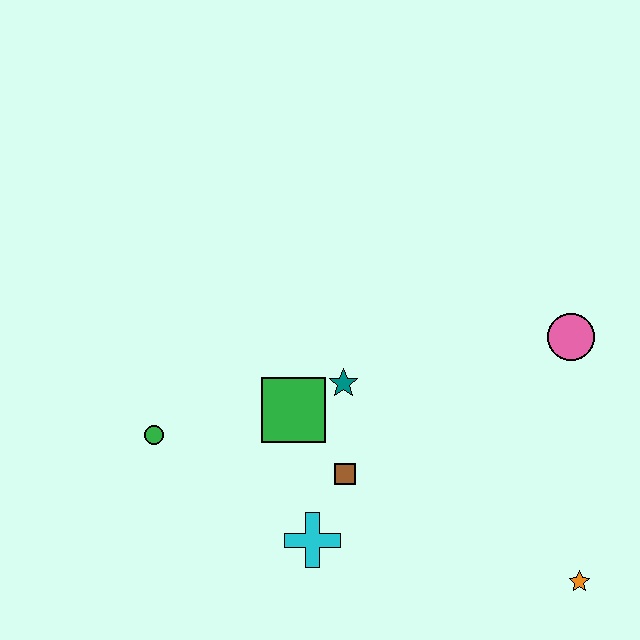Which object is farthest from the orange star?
The green circle is farthest from the orange star.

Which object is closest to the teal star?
The green square is closest to the teal star.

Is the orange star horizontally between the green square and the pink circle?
No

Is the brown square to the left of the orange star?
Yes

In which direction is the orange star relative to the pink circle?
The orange star is below the pink circle.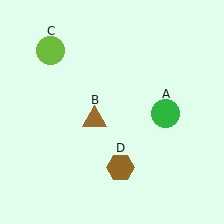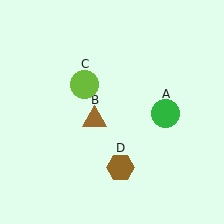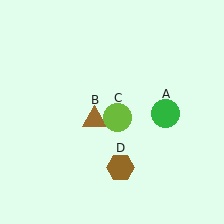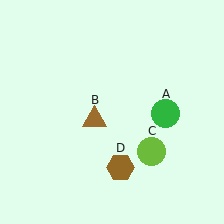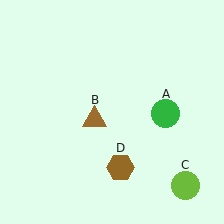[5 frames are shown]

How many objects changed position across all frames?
1 object changed position: lime circle (object C).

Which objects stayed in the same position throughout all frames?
Green circle (object A) and brown triangle (object B) and brown hexagon (object D) remained stationary.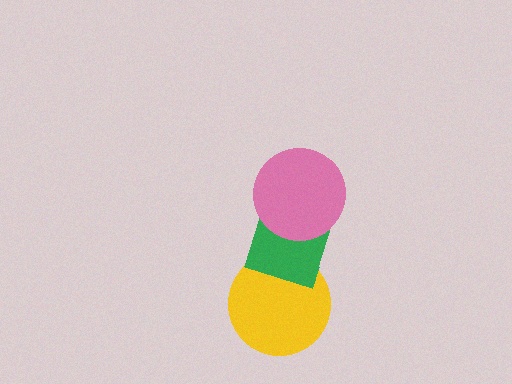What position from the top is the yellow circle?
The yellow circle is 3rd from the top.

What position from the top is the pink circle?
The pink circle is 1st from the top.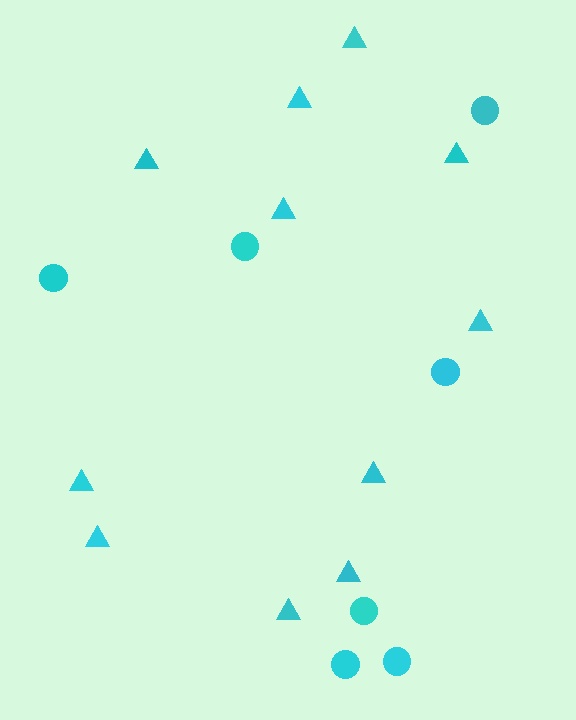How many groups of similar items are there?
There are 2 groups: one group of triangles (11) and one group of circles (7).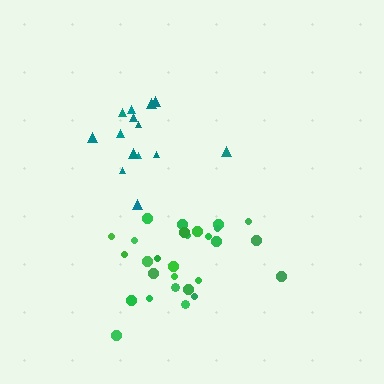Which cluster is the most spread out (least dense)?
Teal.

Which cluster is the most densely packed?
Green.